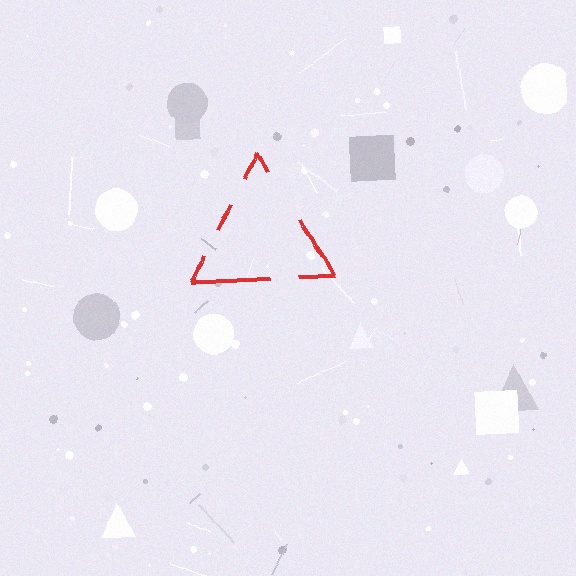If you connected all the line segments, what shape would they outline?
They would outline a triangle.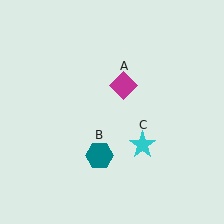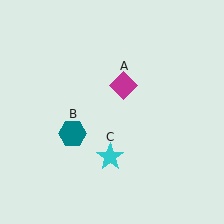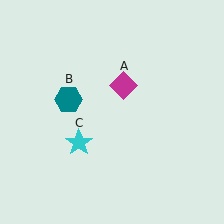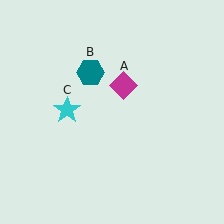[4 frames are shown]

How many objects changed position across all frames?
2 objects changed position: teal hexagon (object B), cyan star (object C).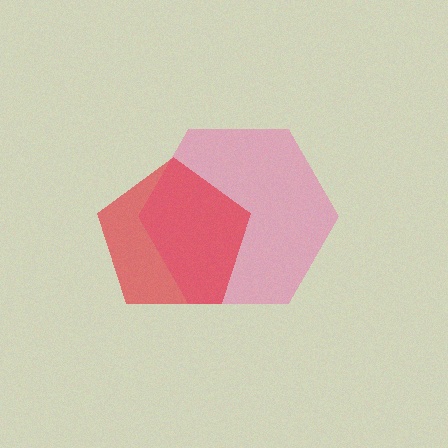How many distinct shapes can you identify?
There are 2 distinct shapes: a pink hexagon, a red pentagon.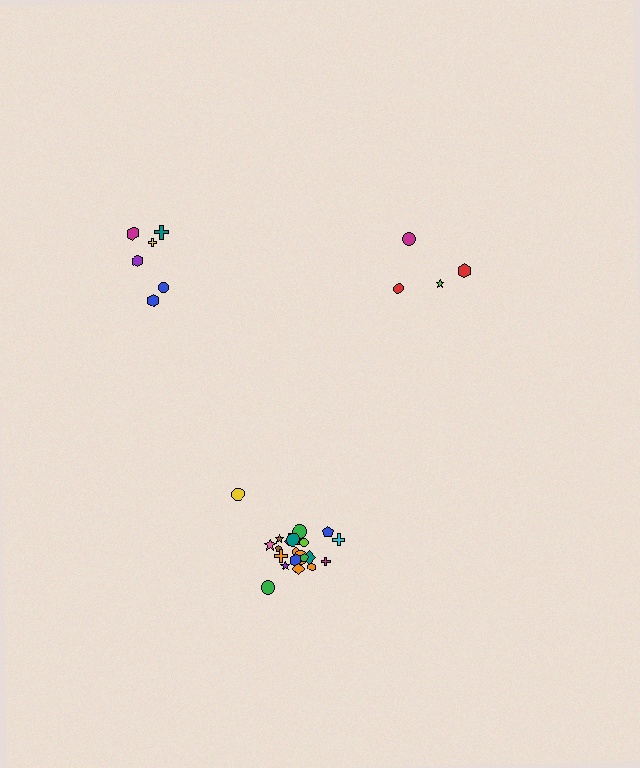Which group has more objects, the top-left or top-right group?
The top-left group.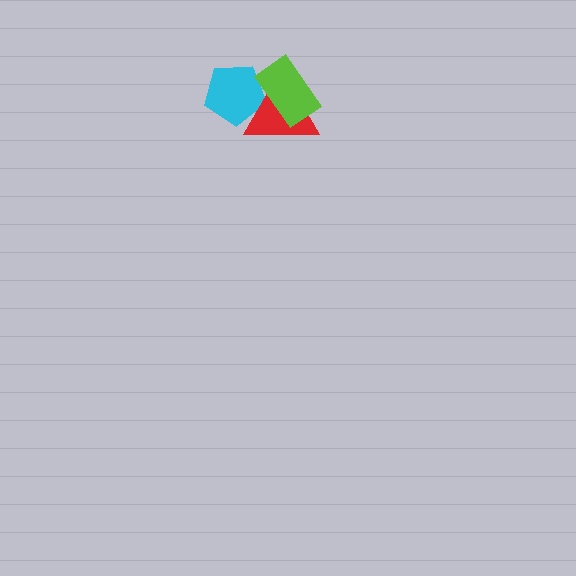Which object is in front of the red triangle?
The lime rectangle is in front of the red triangle.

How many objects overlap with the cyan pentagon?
2 objects overlap with the cyan pentagon.